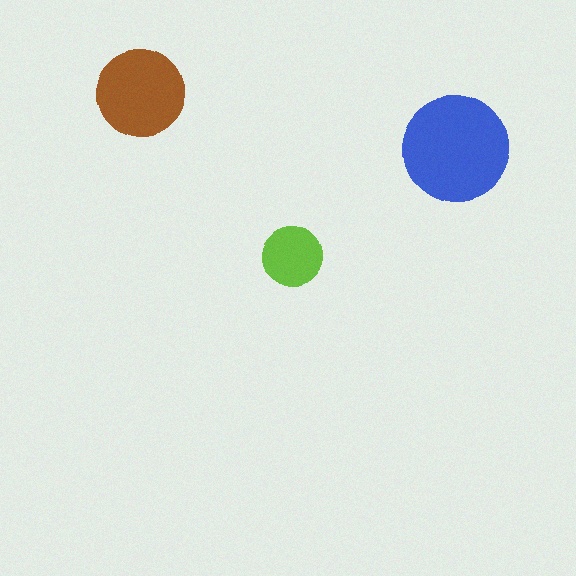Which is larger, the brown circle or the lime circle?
The brown one.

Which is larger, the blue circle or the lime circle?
The blue one.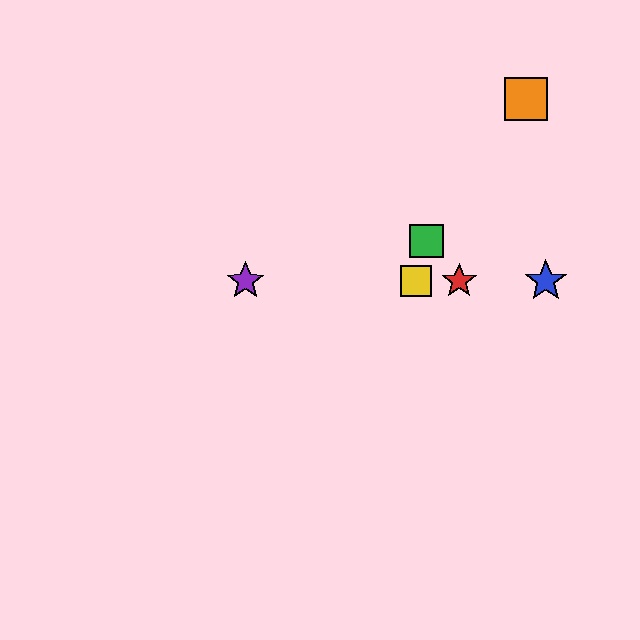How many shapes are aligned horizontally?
4 shapes (the red star, the blue star, the yellow square, the purple star) are aligned horizontally.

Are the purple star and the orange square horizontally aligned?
No, the purple star is at y≈281 and the orange square is at y≈99.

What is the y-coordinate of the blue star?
The blue star is at y≈281.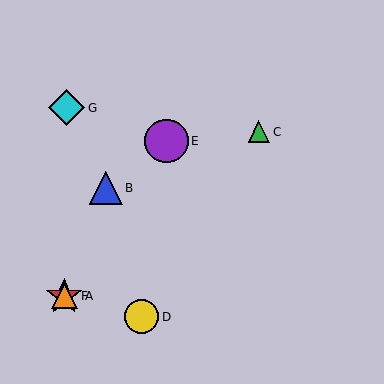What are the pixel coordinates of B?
Object B is at (106, 188).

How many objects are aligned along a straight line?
3 objects (A, C, F) are aligned along a straight line.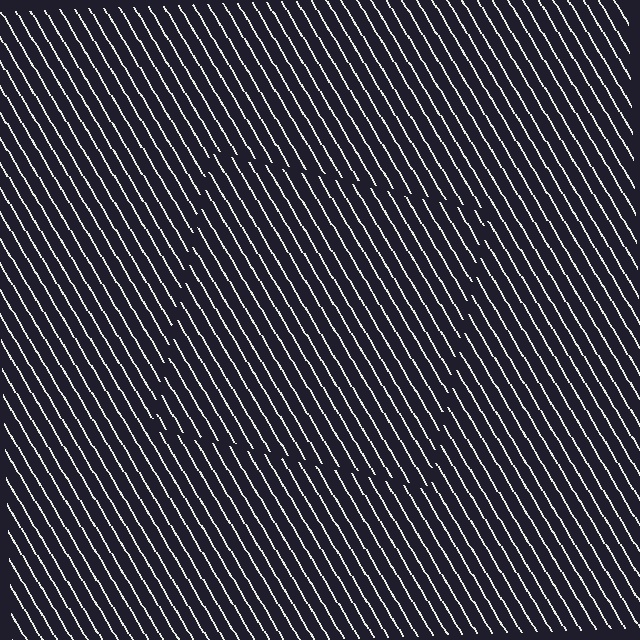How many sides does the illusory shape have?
4 sides — the line-ends trace a square.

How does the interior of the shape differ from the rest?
The interior of the shape contains the same grating, shifted by half a period — the contour is defined by the phase discontinuity where line-ends from the inner and outer gratings abut.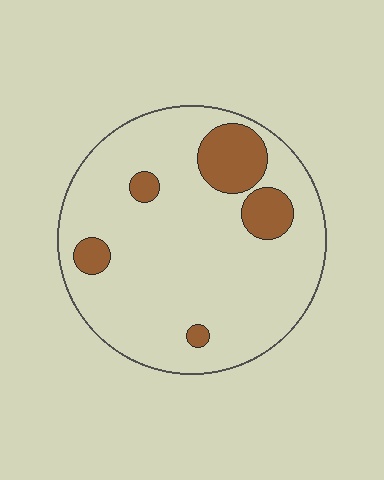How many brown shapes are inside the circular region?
5.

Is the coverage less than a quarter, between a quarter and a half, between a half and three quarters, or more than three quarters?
Less than a quarter.